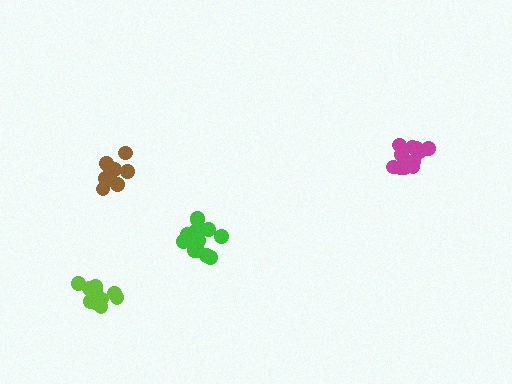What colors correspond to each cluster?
The clusters are colored: lime, green, magenta, brown.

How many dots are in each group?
Group 1: 12 dots, Group 2: 14 dots, Group 3: 11 dots, Group 4: 9 dots (46 total).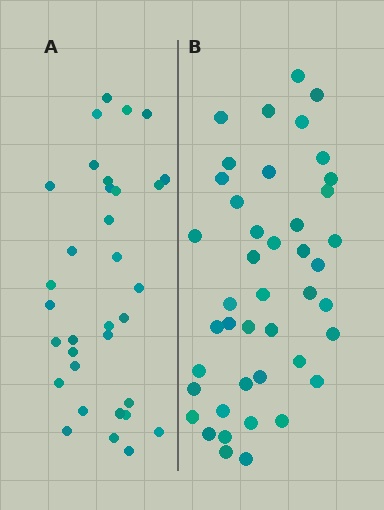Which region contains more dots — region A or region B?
Region B (the right region) has more dots.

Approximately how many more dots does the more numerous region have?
Region B has roughly 10 or so more dots than region A.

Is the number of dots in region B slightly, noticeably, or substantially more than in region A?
Region B has noticeably more, but not dramatically so. The ratio is roughly 1.3 to 1.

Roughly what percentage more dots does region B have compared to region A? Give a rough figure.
About 30% more.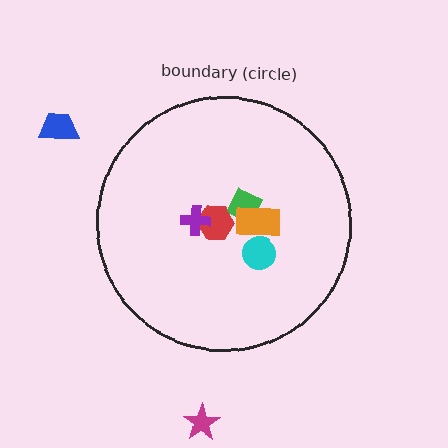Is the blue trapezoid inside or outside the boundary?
Outside.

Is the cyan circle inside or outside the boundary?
Inside.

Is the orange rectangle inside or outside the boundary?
Inside.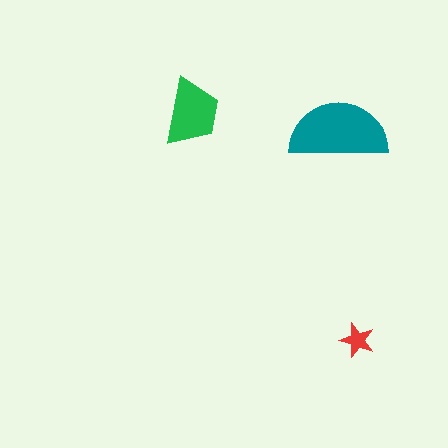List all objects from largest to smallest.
The teal semicircle, the green trapezoid, the red star.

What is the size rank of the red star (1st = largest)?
3rd.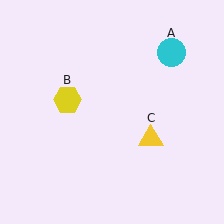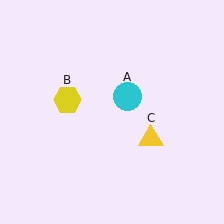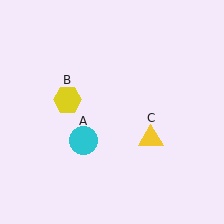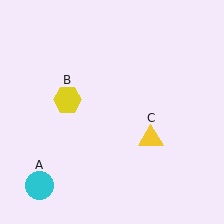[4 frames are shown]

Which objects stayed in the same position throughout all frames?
Yellow hexagon (object B) and yellow triangle (object C) remained stationary.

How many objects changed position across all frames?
1 object changed position: cyan circle (object A).